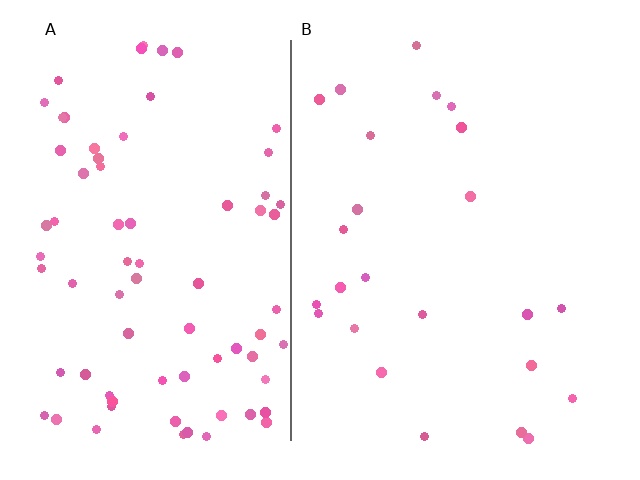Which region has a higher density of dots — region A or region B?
A (the left).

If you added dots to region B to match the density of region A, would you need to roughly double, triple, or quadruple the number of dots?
Approximately triple.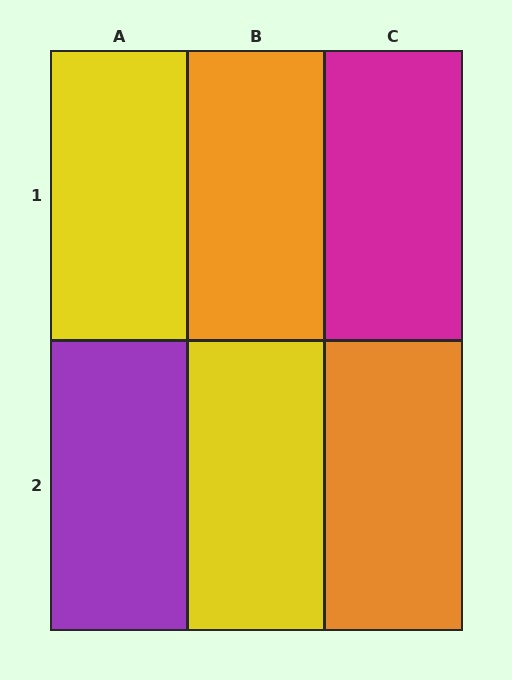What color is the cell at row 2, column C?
Orange.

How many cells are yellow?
2 cells are yellow.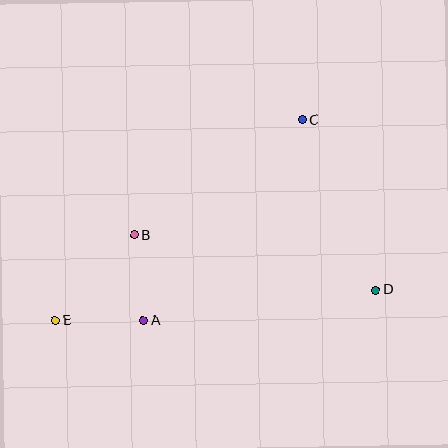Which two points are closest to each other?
Points A and B are closest to each other.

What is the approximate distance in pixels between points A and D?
The distance between A and D is approximately 234 pixels.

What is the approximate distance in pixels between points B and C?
The distance between B and C is approximately 204 pixels.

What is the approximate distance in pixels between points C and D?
The distance between C and D is approximately 186 pixels.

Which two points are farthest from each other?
Points D and E are farthest from each other.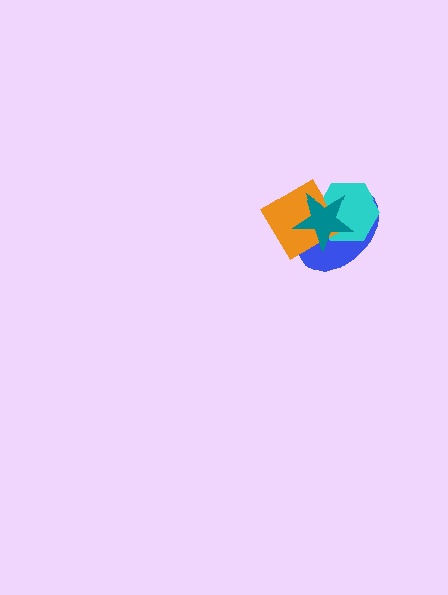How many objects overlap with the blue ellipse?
3 objects overlap with the blue ellipse.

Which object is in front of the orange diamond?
The teal star is in front of the orange diamond.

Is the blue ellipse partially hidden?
Yes, it is partially covered by another shape.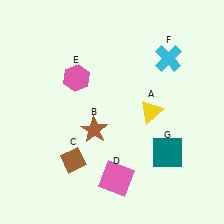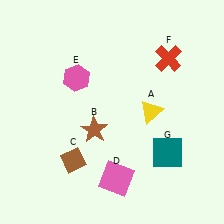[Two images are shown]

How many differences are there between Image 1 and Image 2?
There is 1 difference between the two images.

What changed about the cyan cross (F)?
In Image 1, F is cyan. In Image 2, it changed to red.